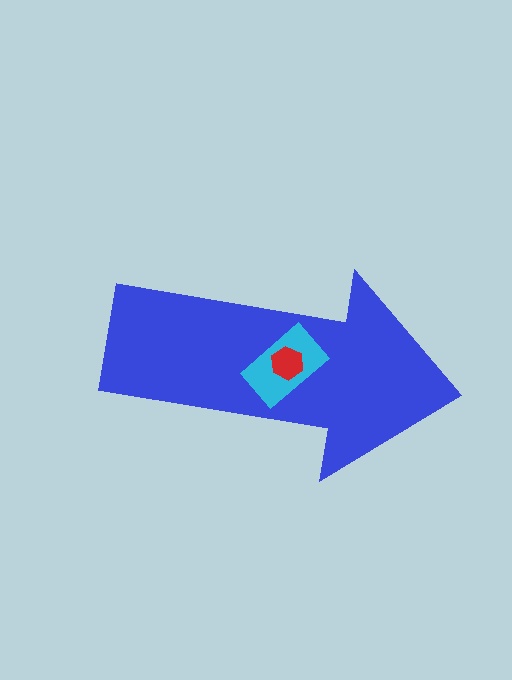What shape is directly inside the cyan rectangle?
The red hexagon.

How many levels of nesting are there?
3.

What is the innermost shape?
The red hexagon.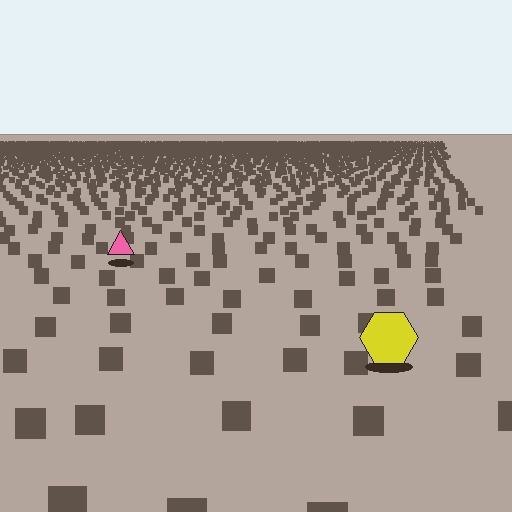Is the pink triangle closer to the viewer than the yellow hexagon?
No. The yellow hexagon is closer — you can tell from the texture gradient: the ground texture is coarser near it.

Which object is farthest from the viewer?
The pink triangle is farthest from the viewer. It appears smaller and the ground texture around it is denser.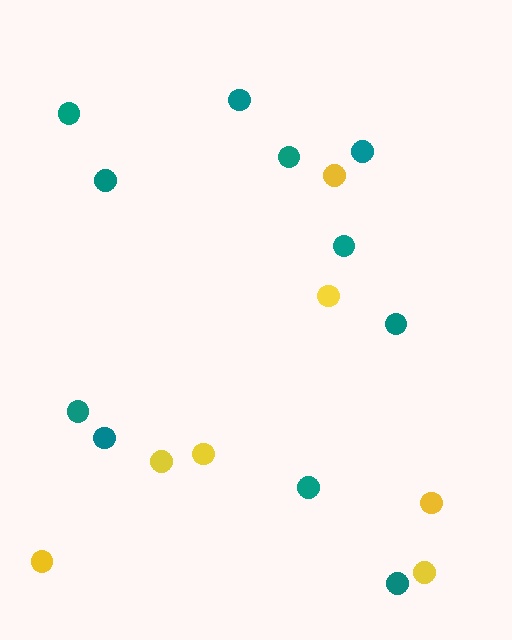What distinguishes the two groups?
There are 2 groups: one group of teal circles (11) and one group of yellow circles (7).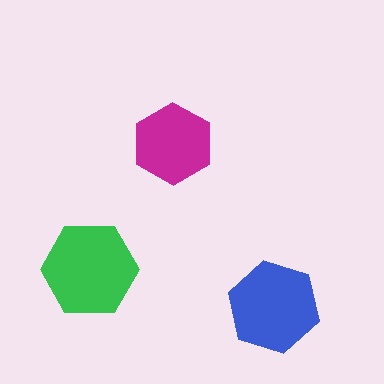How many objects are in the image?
There are 3 objects in the image.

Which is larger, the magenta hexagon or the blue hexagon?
The blue one.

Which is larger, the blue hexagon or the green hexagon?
The green one.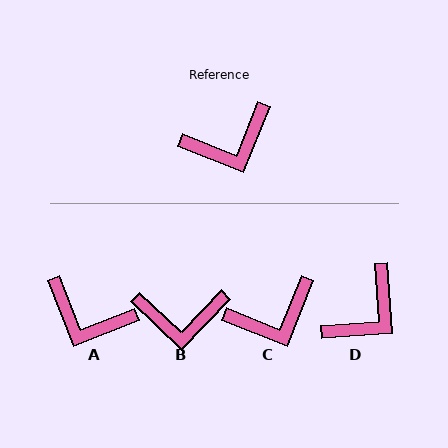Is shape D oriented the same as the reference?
No, it is off by about 26 degrees.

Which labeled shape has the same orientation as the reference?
C.